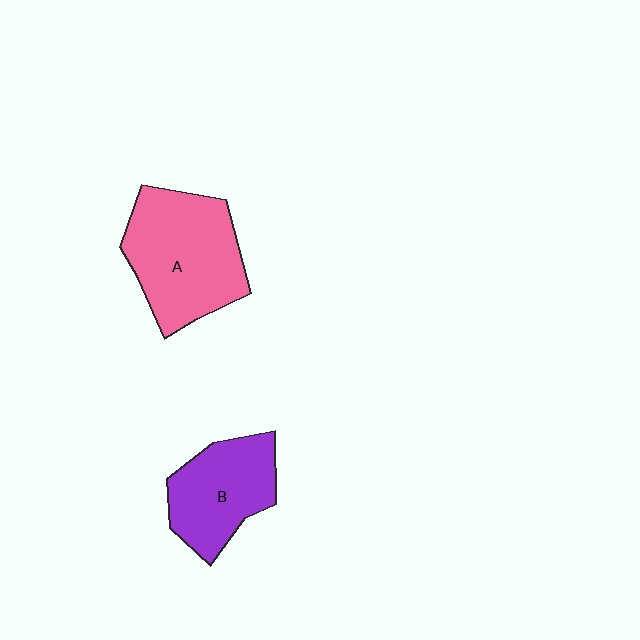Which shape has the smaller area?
Shape B (purple).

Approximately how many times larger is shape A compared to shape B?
Approximately 1.4 times.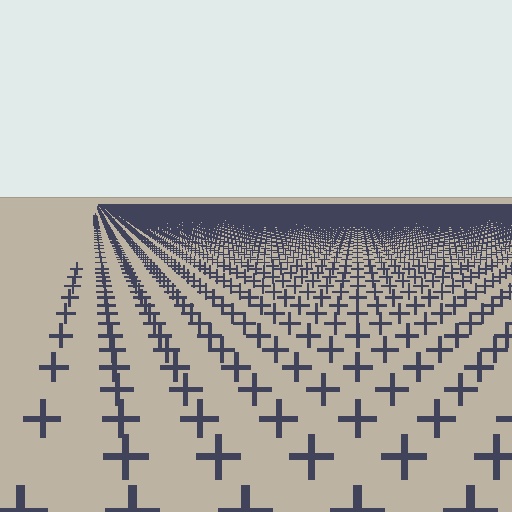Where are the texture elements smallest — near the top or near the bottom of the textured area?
Near the top.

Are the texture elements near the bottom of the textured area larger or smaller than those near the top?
Larger. Near the bottom, elements are closer to the viewer and appear at a bigger on-screen size.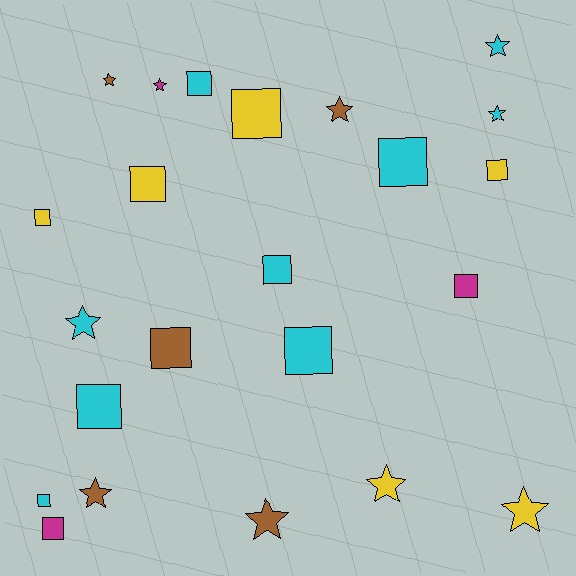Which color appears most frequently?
Cyan, with 9 objects.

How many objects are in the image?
There are 23 objects.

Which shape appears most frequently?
Square, with 13 objects.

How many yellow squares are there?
There are 4 yellow squares.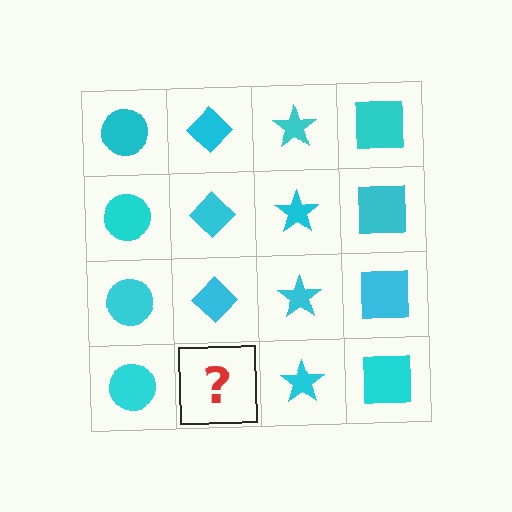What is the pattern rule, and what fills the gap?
The rule is that each column has a consistent shape. The gap should be filled with a cyan diamond.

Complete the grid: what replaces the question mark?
The question mark should be replaced with a cyan diamond.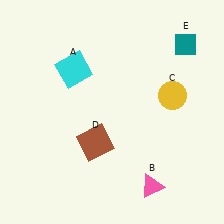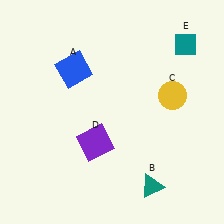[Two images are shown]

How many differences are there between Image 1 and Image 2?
There are 3 differences between the two images.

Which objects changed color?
A changed from cyan to blue. B changed from pink to teal. D changed from brown to purple.